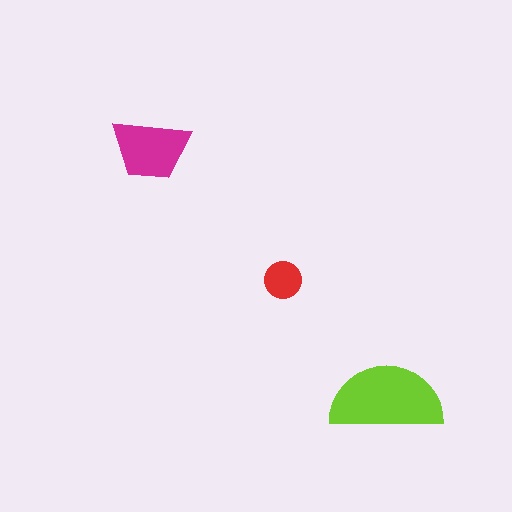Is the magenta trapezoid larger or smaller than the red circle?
Larger.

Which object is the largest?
The lime semicircle.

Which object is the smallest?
The red circle.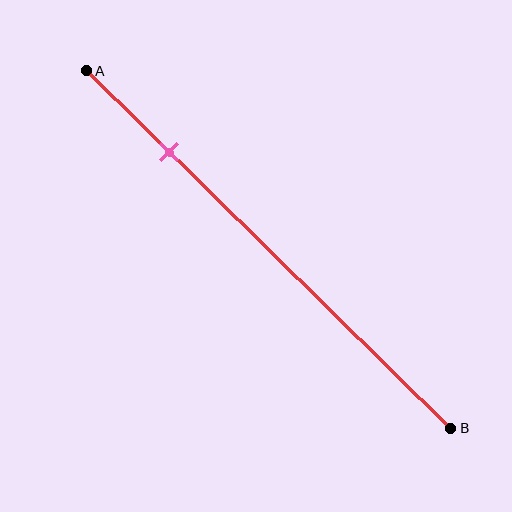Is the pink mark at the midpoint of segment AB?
No, the mark is at about 25% from A, not at the 50% midpoint.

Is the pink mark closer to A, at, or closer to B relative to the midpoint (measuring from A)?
The pink mark is closer to point A than the midpoint of segment AB.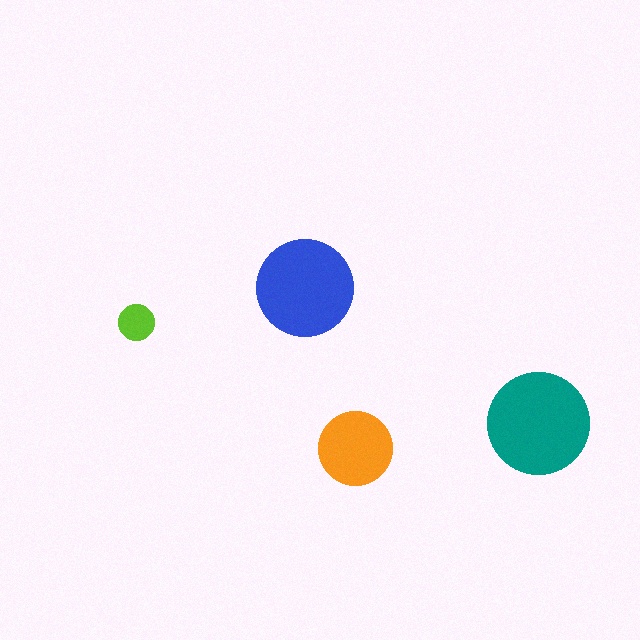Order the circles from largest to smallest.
the teal one, the blue one, the orange one, the lime one.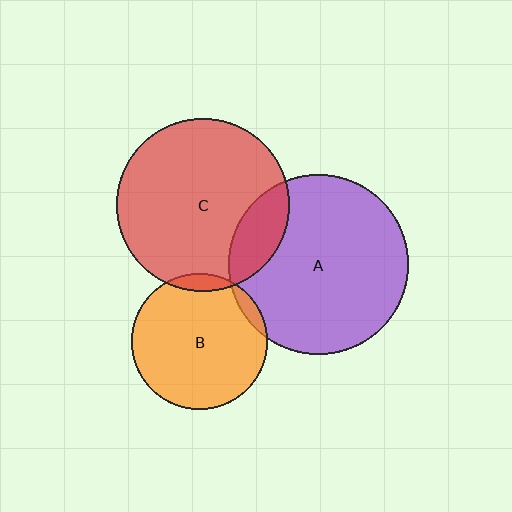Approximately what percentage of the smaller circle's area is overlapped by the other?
Approximately 15%.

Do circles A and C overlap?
Yes.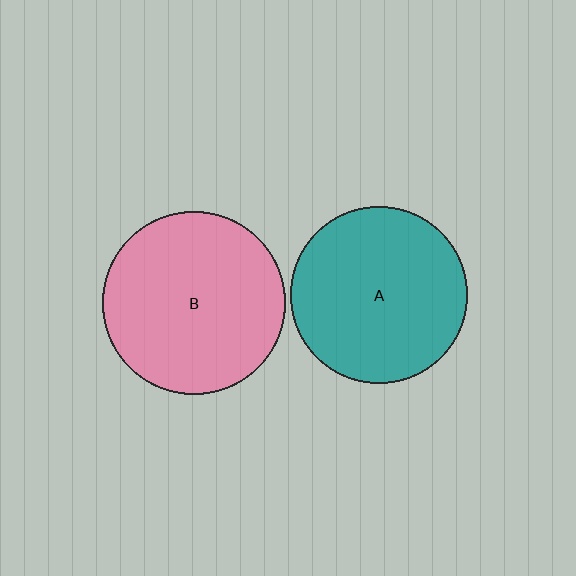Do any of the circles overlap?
No, none of the circles overlap.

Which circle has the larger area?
Circle B (pink).